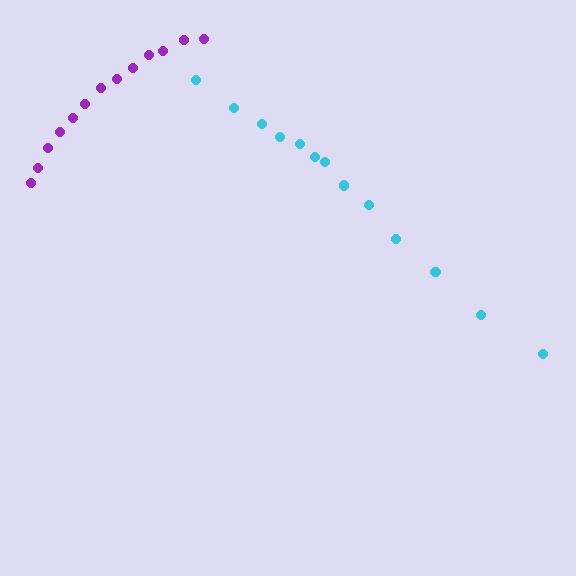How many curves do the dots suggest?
There are 2 distinct paths.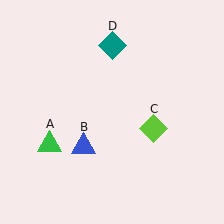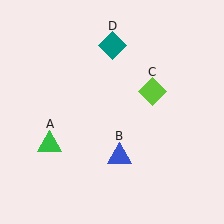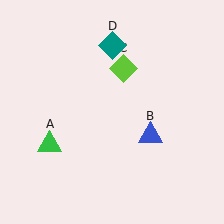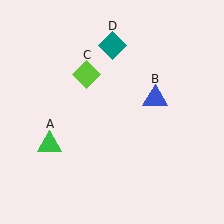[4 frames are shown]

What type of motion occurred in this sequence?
The blue triangle (object B), lime diamond (object C) rotated counterclockwise around the center of the scene.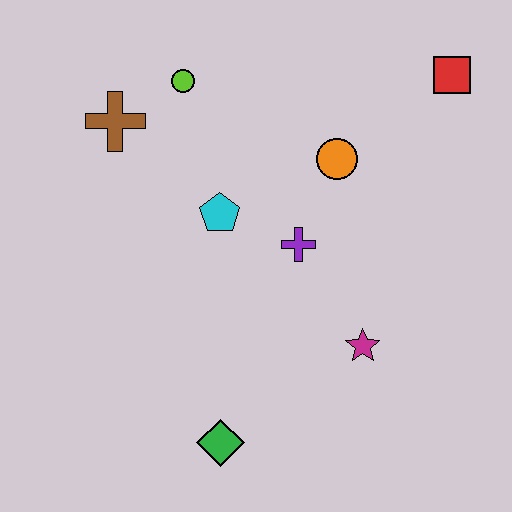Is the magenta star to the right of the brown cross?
Yes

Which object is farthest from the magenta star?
The brown cross is farthest from the magenta star.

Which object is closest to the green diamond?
The magenta star is closest to the green diamond.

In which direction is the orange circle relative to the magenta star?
The orange circle is above the magenta star.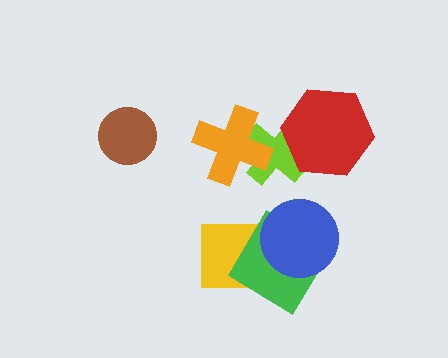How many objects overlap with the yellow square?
1 object overlaps with the yellow square.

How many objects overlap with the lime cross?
2 objects overlap with the lime cross.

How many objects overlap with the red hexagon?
1 object overlaps with the red hexagon.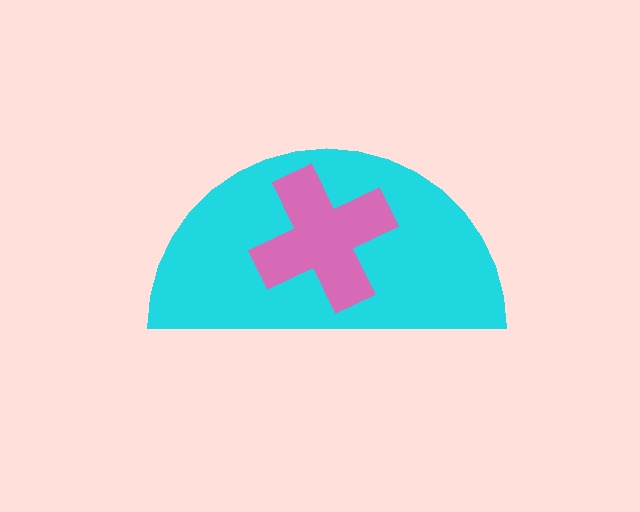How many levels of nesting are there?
2.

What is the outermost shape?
The cyan semicircle.